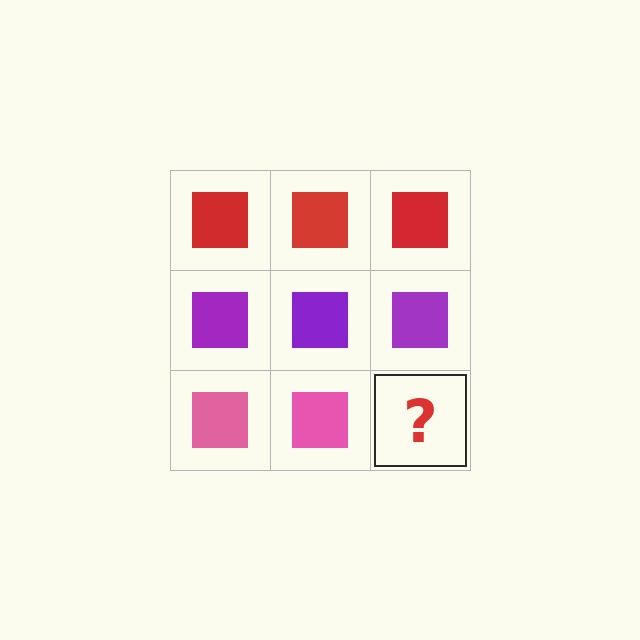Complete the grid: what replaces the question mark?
The question mark should be replaced with a pink square.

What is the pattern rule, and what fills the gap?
The rule is that each row has a consistent color. The gap should be filled with a pink square.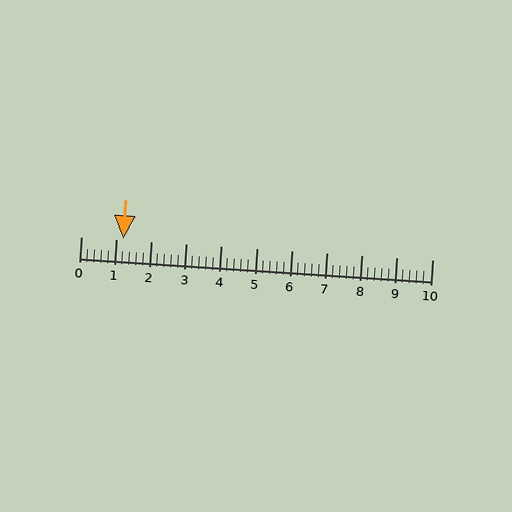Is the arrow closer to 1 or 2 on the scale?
The arrow is closer to 1.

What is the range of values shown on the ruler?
The ruler shows values from 0 to 10.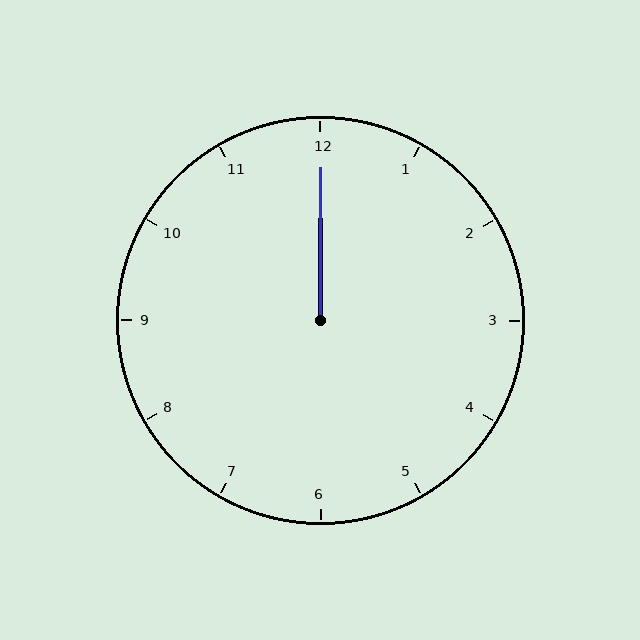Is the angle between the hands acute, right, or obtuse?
It is acute.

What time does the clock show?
12:00.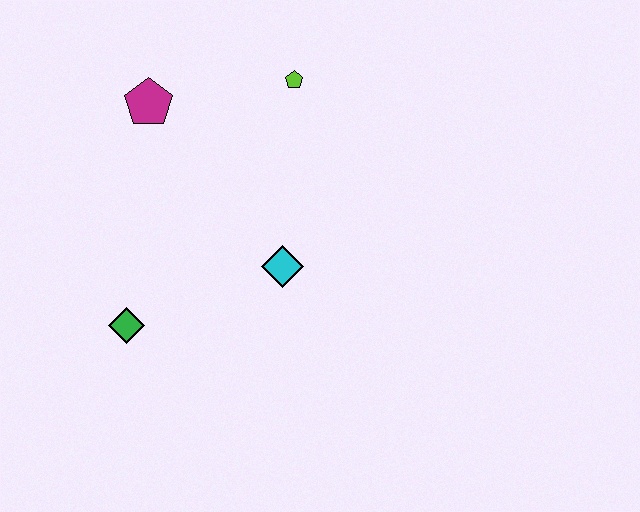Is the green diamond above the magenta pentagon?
No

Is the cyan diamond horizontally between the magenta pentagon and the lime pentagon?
Yes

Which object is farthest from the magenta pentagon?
The green diamond is farthest from the magenta pentagon.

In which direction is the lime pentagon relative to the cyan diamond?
The lime pentagon is above the cyan diamond.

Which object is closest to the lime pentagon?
The magenta pentagon is closest to the lime pentagon.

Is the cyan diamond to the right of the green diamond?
Yes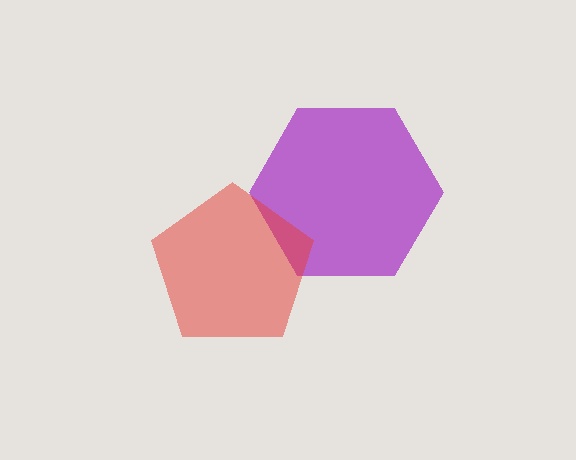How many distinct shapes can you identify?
There are 2 distinct shapes: a purple hexagon, a red pentagon.